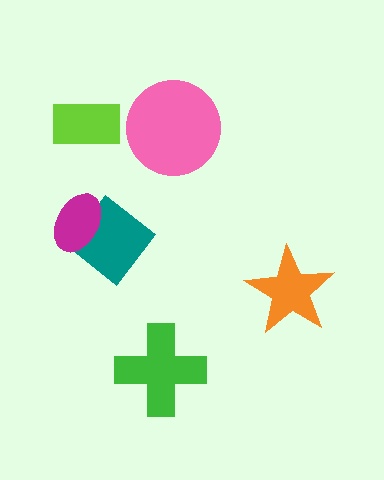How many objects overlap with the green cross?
0 objects overlap with the green cross.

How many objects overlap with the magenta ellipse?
1 object overlaps with the magenta ellipse.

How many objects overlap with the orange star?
0 objects overlap with the orange star.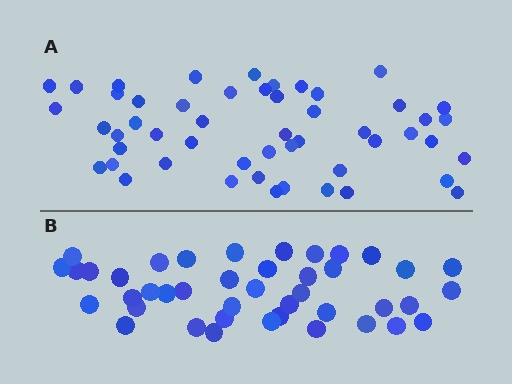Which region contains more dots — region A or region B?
Region A (the top region) has more dots.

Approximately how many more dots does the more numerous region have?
Region A has roughly 8 or so more dots than region B.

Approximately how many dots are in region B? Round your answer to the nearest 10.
About 40 dots. (The exact count is 42, which rounds to 40.)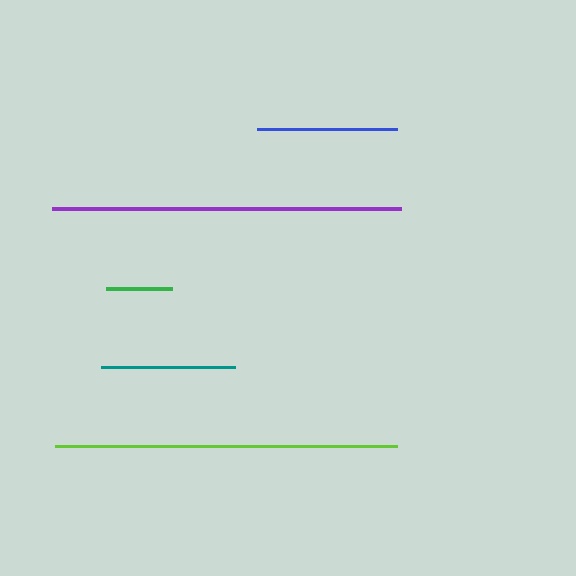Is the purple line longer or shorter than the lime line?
The purple line is longer than the lime line.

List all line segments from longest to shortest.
From longest to shortest: purple, lime, blue, teal, green.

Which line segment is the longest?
The purple line is the longest at approximately 349 pixels.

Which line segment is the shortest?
The green line is the shortest at approximately 65 pixels.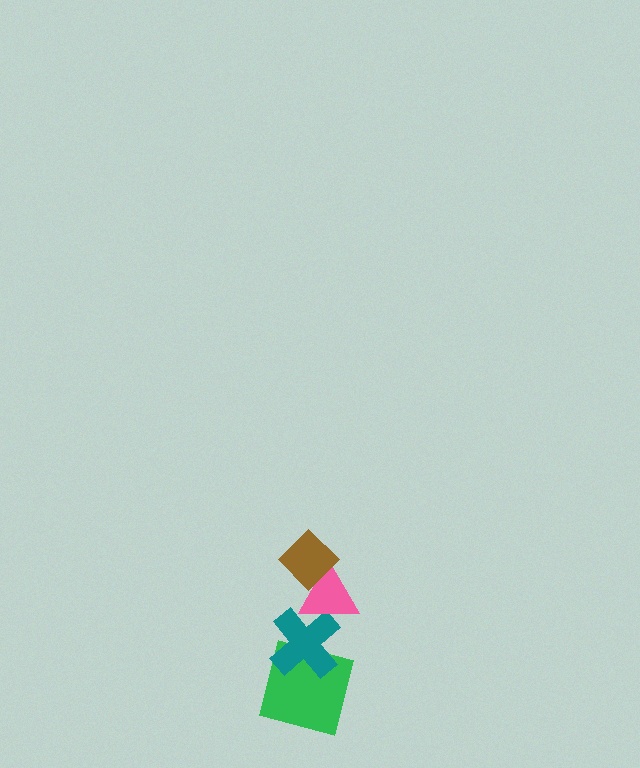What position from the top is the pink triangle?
The pink triangle is 2nd from the top.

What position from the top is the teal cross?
The teal cross is 3rd from the top.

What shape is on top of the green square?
The teal cross is on top of the green square.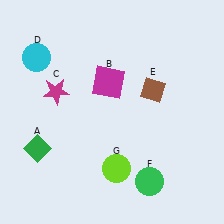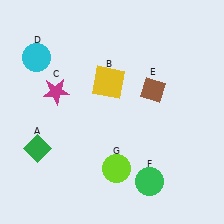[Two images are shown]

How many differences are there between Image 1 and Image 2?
There is 1 difference between the two images.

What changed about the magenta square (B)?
In Image 1, B is magenta. In Image 2, it changed to yellow.